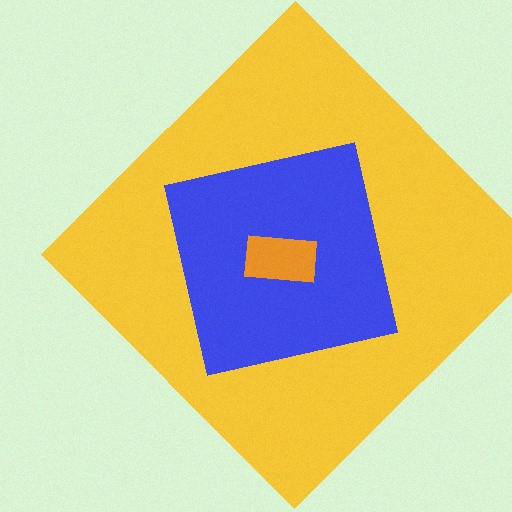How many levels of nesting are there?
3.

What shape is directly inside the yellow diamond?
The blue square.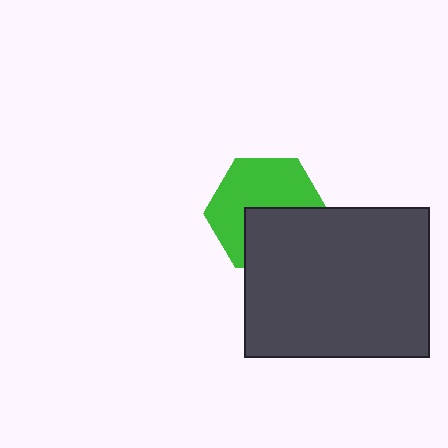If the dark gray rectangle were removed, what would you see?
You would see the complete green hexagon.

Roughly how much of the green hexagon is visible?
About half of it is visible (roughly 59%).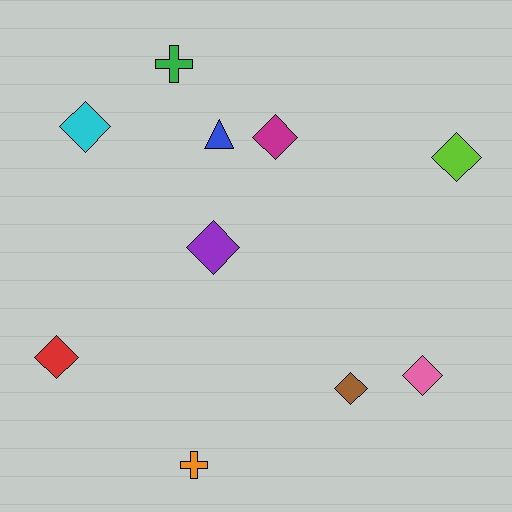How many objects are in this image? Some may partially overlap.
There are 10 objects.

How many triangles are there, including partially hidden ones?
There is 1 triangle.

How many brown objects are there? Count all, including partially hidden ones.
There is 1 brown object.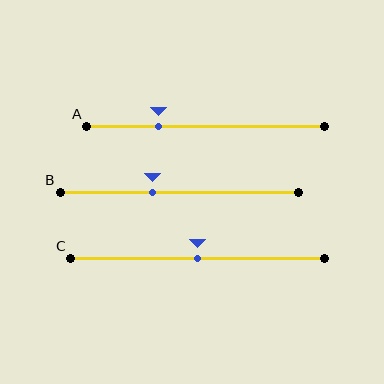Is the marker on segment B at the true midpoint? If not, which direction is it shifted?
No, the marker on segment B is shifted to the left by about 11% of the segment length.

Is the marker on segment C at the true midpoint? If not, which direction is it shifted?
Yes, the marker on segment C is at the true midpoint.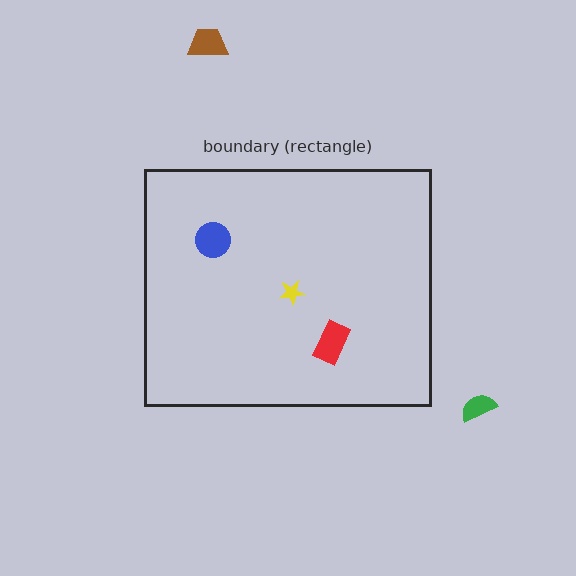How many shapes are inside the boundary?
3 inside, 2 outside.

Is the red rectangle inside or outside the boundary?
Inside.